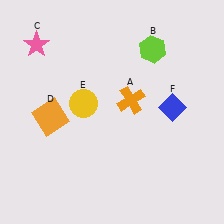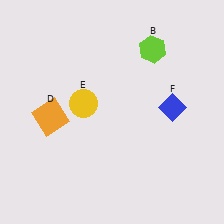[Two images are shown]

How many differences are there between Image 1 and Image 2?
There are 2 differences between the two images.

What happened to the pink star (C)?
The pink star (C) was removed in Image 2. It was in the top-left area of Image 1.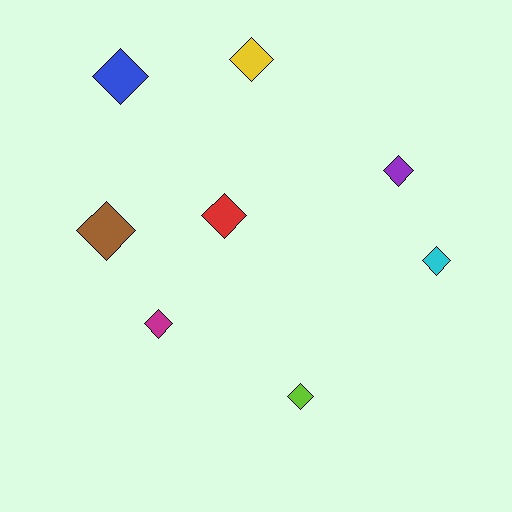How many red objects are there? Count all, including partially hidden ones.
There is 1 red object.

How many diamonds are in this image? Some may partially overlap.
There are 8 diamonds.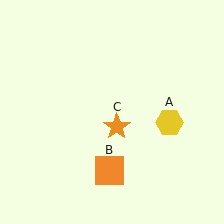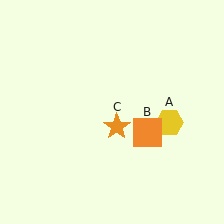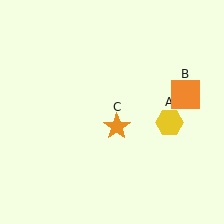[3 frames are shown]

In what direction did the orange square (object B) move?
The orange square (object B) moved up and to the right.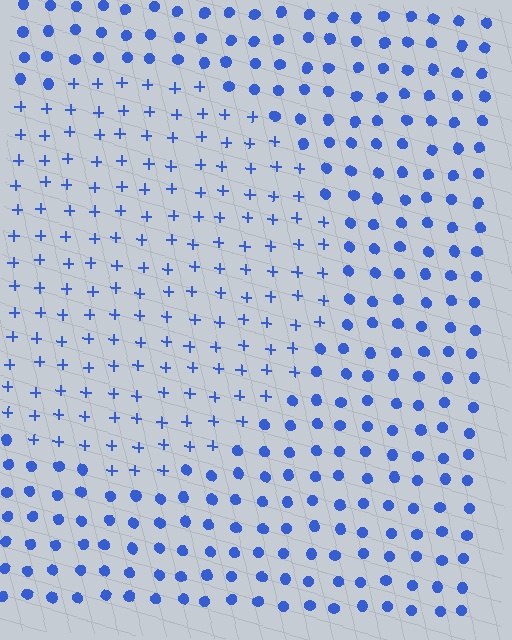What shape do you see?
I see a circle.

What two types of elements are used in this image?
The image uses plus signs inside the circle region and circles outside it.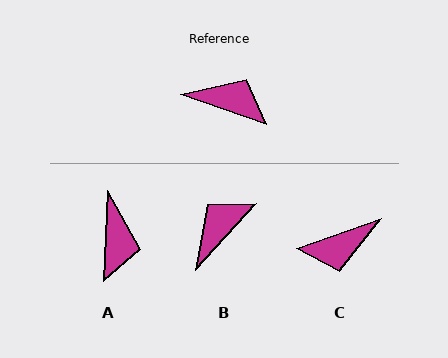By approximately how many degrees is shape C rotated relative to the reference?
Approximately 142 degrees clockwise.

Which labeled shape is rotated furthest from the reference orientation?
C, about 142 degrees away.